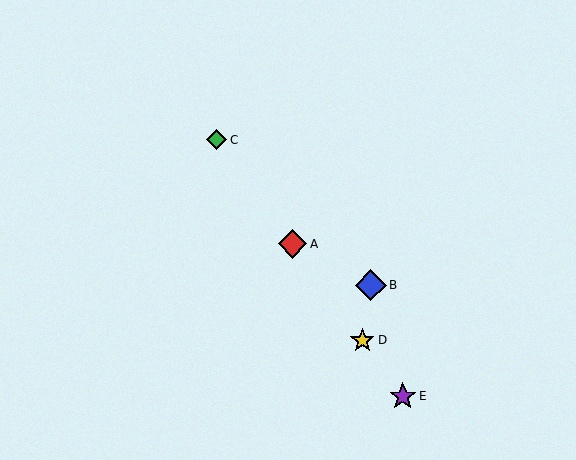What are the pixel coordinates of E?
Object E is at (403, 396).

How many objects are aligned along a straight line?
4 objects (A, C, D, E) are aligned along a straight line.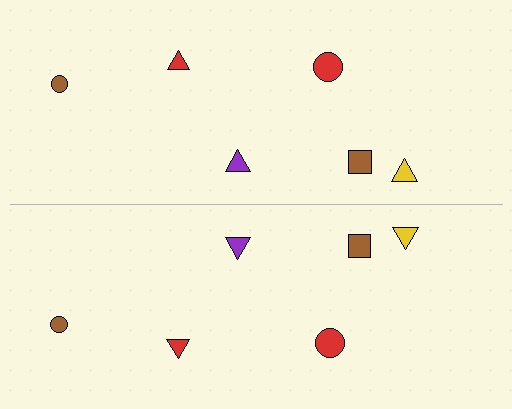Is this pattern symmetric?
Yes, this pattern has bilateral (reflection) symmetry.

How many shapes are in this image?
There are 12 shapes in this image.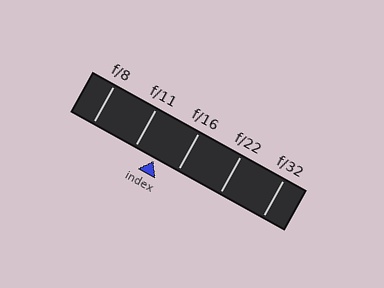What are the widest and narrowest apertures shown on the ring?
The widest aperture shown is f/8 and the narrowest is f/32.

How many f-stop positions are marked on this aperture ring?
There are 5 f-stop positions marked.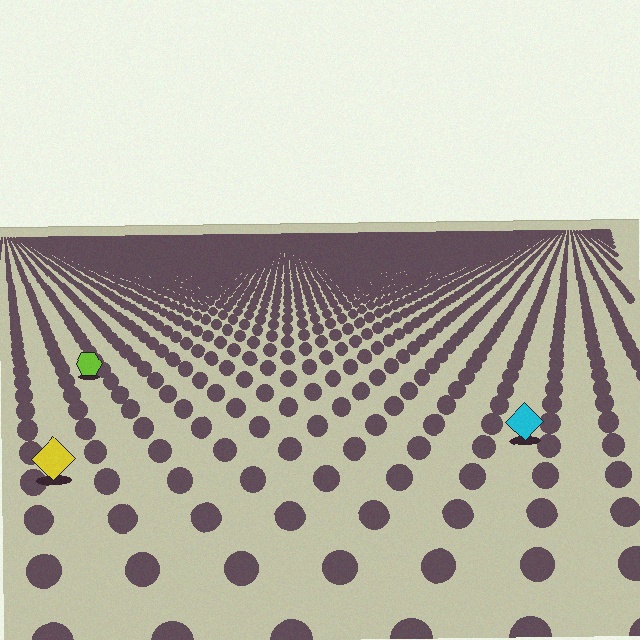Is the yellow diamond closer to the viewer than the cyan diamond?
Yes. The yellow diamond is closer — you can tell from the texture gradient: the ground texture is coarser near it.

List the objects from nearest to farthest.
From nearest to farthest: the yellow diamond, the cyan diamond, the lime hexagon.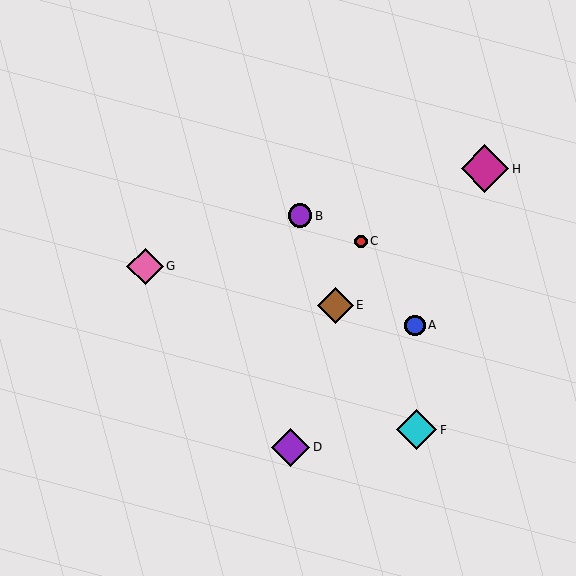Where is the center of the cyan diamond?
The center of the cyan diamond is at (417, 430).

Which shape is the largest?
The magenta diamond (labeled H) is the largest.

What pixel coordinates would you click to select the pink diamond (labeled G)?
Click at (145, 266) to select the pink diamond G.